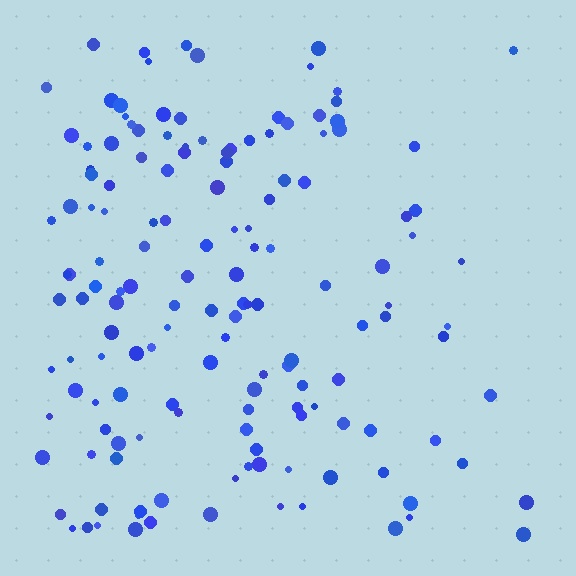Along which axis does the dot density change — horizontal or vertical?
Horizontal.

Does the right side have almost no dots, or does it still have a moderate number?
Still a moderate number, just noticeably fewer than the left.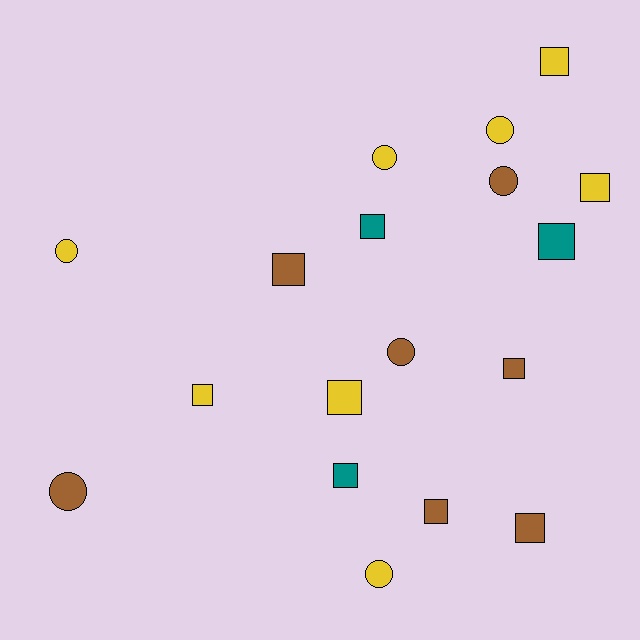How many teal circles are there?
There are no teal circles.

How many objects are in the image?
There are 18 objects.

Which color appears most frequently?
Yellow, with 8 objects.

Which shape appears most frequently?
Square, with 11 objects.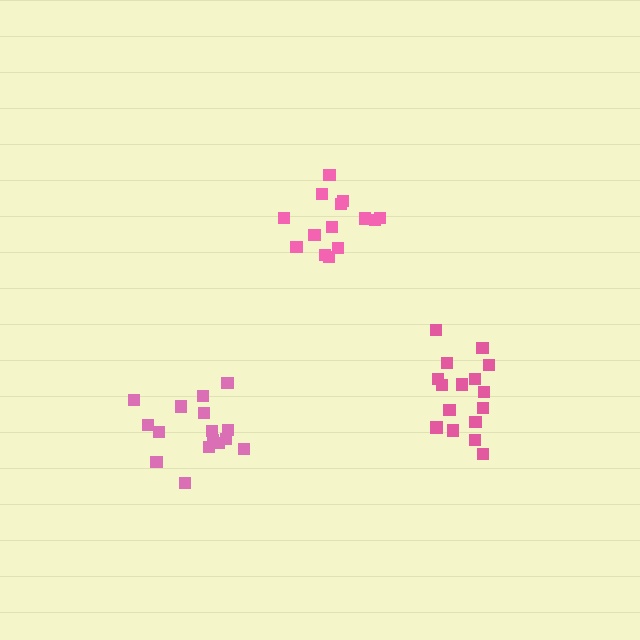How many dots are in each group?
Group 1: 16 dots, Group 2: 16 dots, Group 3: 14 dots (46 total).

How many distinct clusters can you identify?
There are 3 distinct clusters.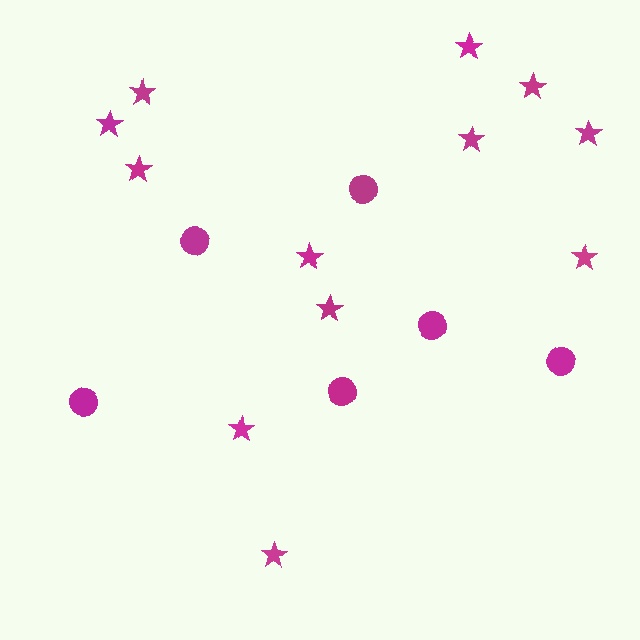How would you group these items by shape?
There are 2 groups: one group of circles (6) and one group of stars (12).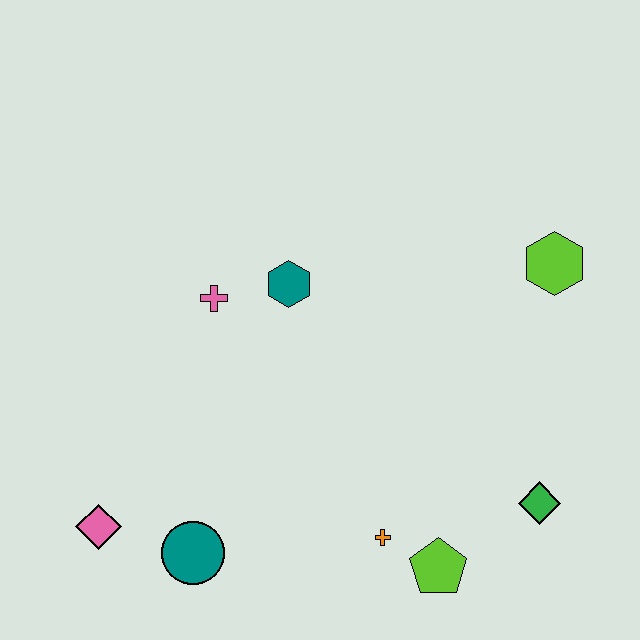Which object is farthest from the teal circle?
The lime hexagon is farthest from the teal circle.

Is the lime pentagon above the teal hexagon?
No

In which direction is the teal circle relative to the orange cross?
The teal circle is to the left of the orange cross.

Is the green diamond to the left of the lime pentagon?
No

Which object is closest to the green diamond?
The lime pentagon is closest to the green diamond.